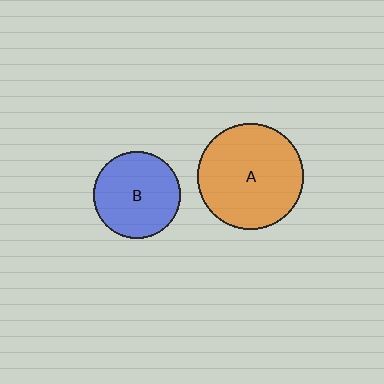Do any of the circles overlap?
No, none of the circles overlap.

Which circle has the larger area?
Circle A (orange).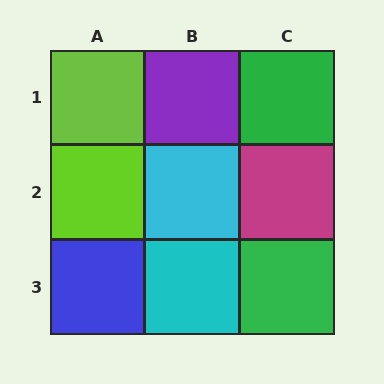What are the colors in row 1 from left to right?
Lime, purple, green.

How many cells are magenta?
1 cell is magenta.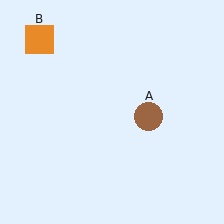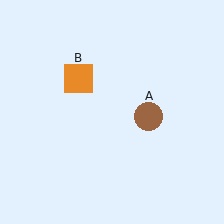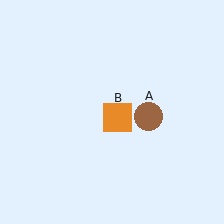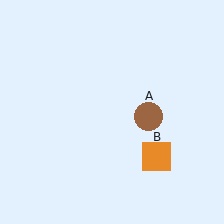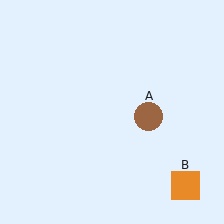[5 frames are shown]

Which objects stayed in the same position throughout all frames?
Brown circle (object A) remained stationary.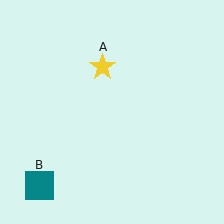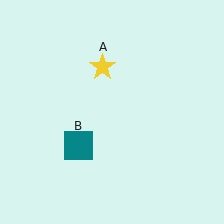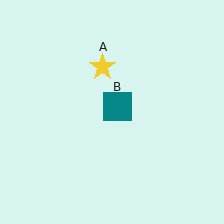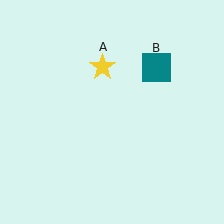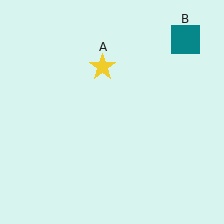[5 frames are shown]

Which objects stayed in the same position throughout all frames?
Yellow star (object A) remained stationary.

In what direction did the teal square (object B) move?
The teal square (object B) moved up and to the right.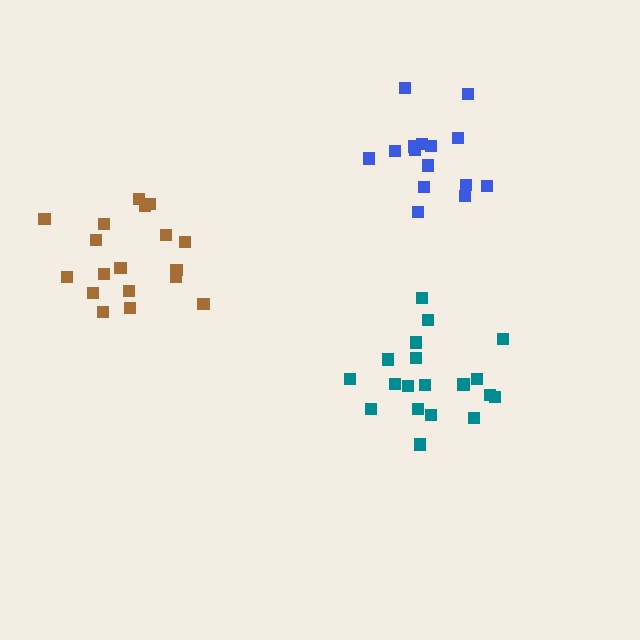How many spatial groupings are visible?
There are 3 spatial groupings.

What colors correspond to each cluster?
The clusters are colored: brown, teal, blue.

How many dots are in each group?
Group 1: 18 dots, Group 2: 19 dots, Group 3: 15 dots (52 total).